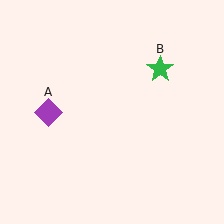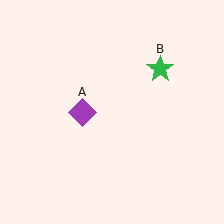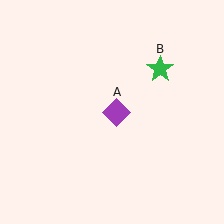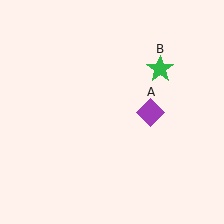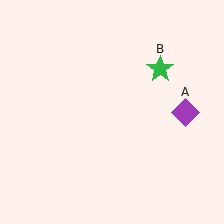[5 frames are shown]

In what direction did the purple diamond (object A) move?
The purple diamond (object A) moved right.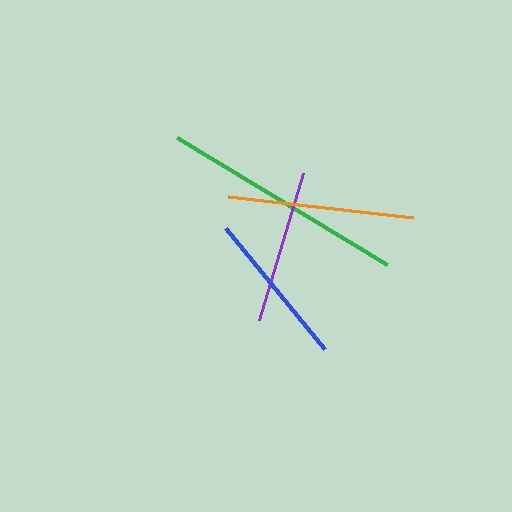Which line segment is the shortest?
The purple line is the shortest at approximately 153 pixels.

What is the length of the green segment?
The green segment is approximately 246 pixels long.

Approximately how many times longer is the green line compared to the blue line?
The green line is approximately 1.6 times the length of the blue line.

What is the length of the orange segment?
The orange segment is approximately 187 pixels long.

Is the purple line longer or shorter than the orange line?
The orange line is longer than the purple line.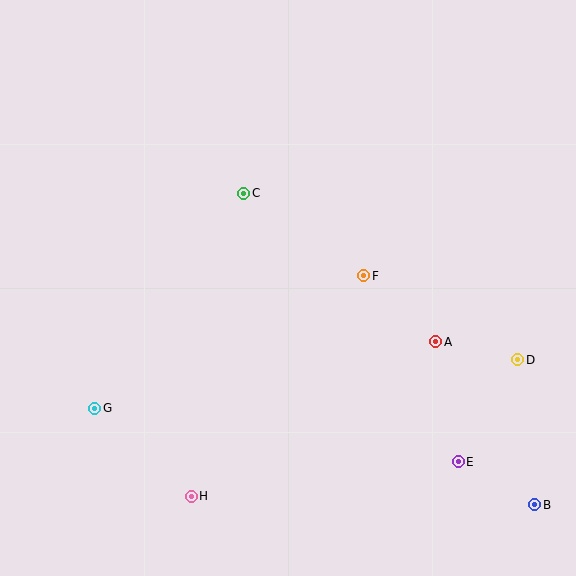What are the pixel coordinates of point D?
Point D is at (518, 360).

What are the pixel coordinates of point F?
Point F is at (364, 276).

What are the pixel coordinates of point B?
Point B is at (535, 505).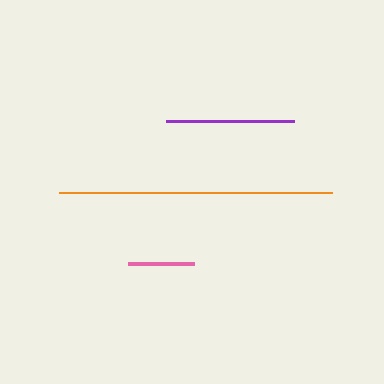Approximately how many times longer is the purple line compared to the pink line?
The purple line is approximately 1.9 times the length of the pink line.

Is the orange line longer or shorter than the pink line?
The orange line is longer than the pink line.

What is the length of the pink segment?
The pink segment is approximately 66 pixels long.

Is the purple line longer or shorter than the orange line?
The orange line is longer than the purple line.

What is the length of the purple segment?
The purple segment is approximately 128 pixels long.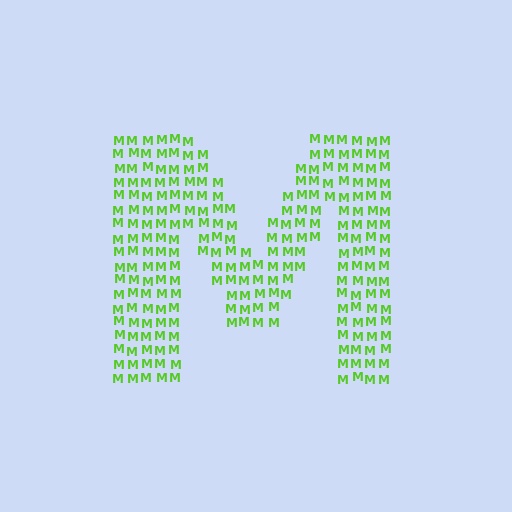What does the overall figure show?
The overall figure shows the letter M.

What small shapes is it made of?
It is made of small letter M's.